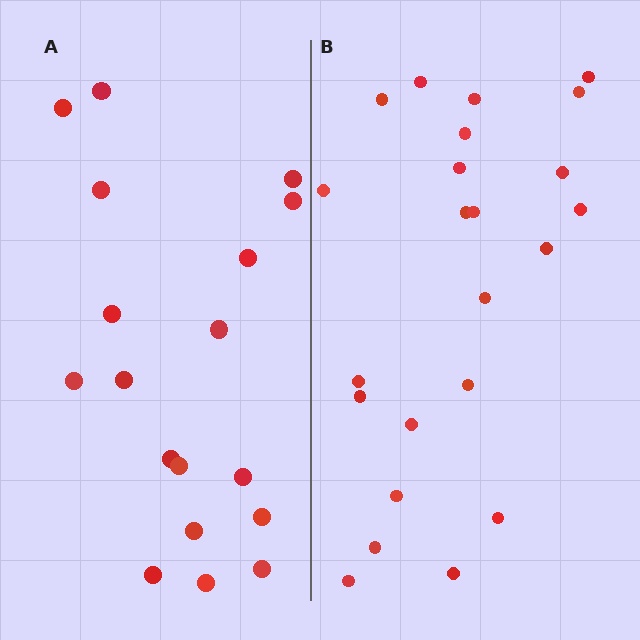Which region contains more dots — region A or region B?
Region B (the right region) has more dots.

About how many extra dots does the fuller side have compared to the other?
Region B has about 5 more dots than region A.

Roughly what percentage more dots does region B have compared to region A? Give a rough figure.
About 30% more.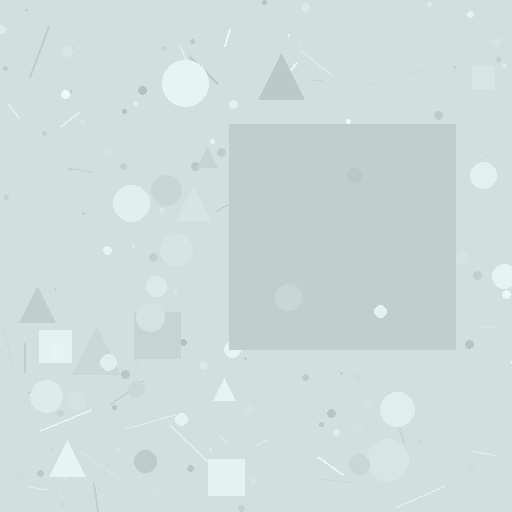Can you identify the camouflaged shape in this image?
The camouflaged shape is a square.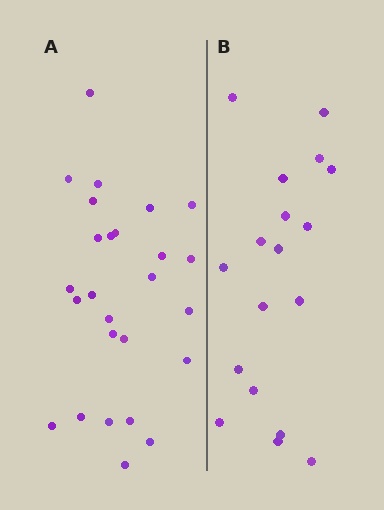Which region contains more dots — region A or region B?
Region A (the left region) has more dots.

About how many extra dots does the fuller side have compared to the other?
Region A has roughly 8 or so more dots than region B.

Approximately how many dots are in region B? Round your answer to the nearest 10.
About 20 dots. (The exact count is 18, which rounds to 20.)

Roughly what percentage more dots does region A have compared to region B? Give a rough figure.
About 45% more.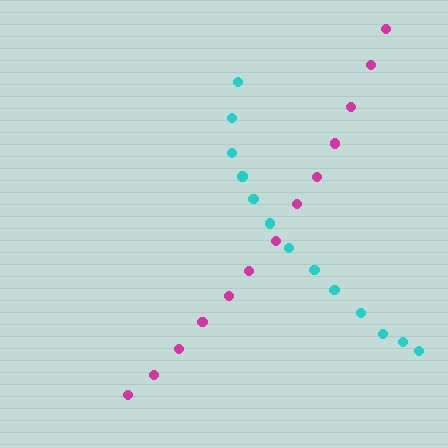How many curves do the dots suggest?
There are 2 distinct paths.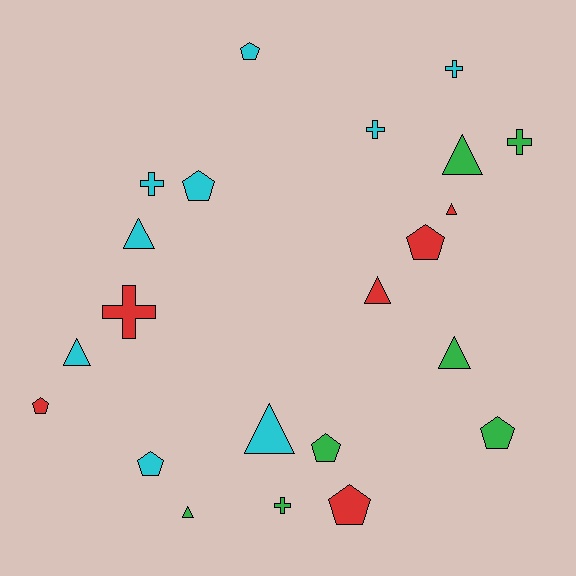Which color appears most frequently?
Cyan, with 9 objects.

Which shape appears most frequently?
Triangle, with 8 objects.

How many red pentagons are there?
There are 3 red pentagons.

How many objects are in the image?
There are 22 objects.